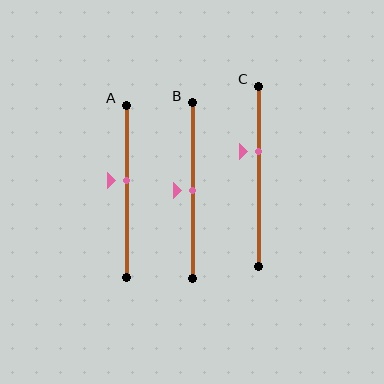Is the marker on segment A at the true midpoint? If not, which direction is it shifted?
No, the marker on segment A is shifted upward by about 7% of the segment length.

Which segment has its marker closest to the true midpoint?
Segment B has its marker closest to the true midpoint.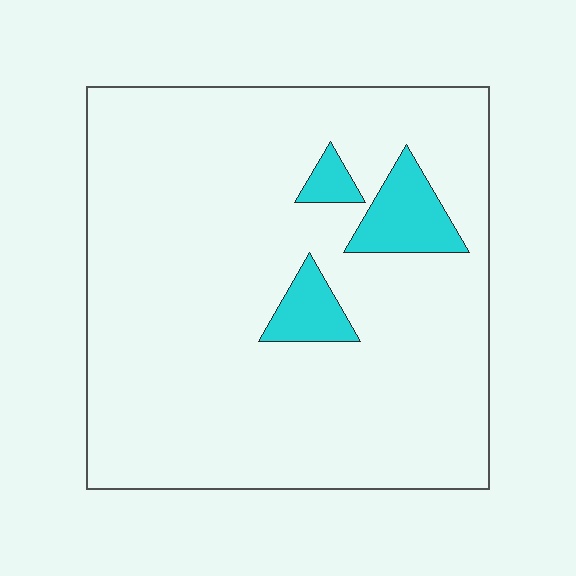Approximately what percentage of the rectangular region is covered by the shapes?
Approximately 10%.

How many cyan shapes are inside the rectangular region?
3.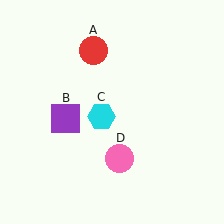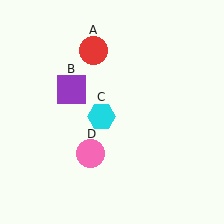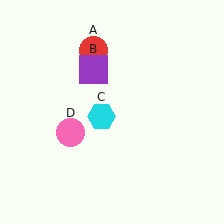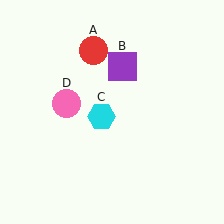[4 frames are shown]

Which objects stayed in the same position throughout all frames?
Red circle (object A) and cyan hexagon (object C) remained stationary.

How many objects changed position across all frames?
2 objects changed position: purple square (object B), pink circle (object D).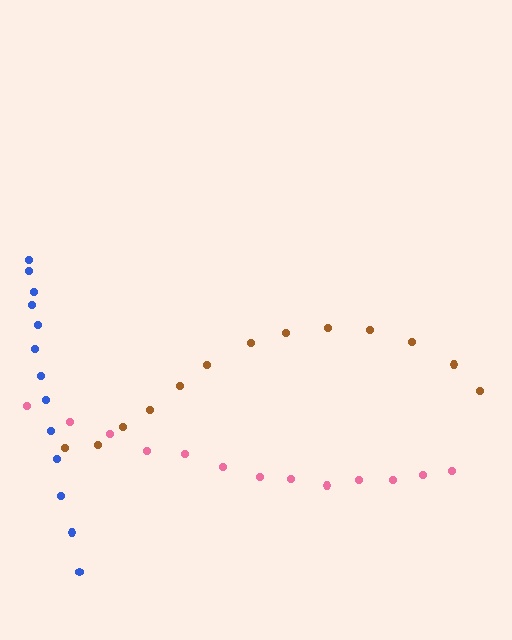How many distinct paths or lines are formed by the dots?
There are 3 distinct paths.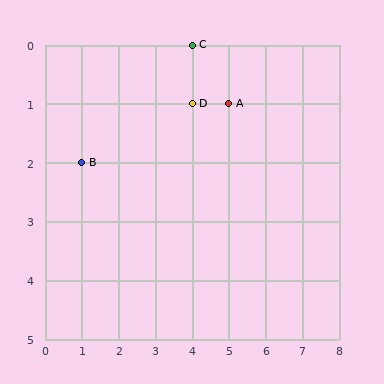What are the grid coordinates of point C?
Point C is at grid coordinates (4, 0).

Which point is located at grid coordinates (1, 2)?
Point B is at (1, 2).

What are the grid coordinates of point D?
Point D is at grid coordinates (4, 1).